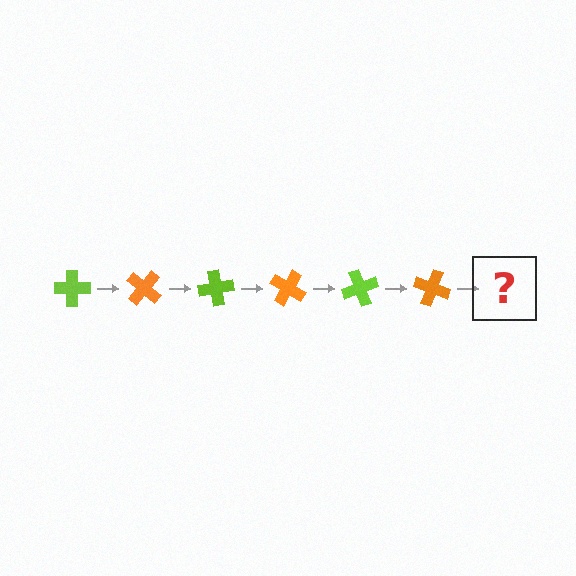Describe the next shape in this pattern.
It should be a lime cross, rotated 240 degrees from the start.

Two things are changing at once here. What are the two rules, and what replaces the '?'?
The two rules are that it rotates 40 degrees each step and the color cycles through lime and orange. The '?' should be a lime cross, rotated 240 degrees from the start.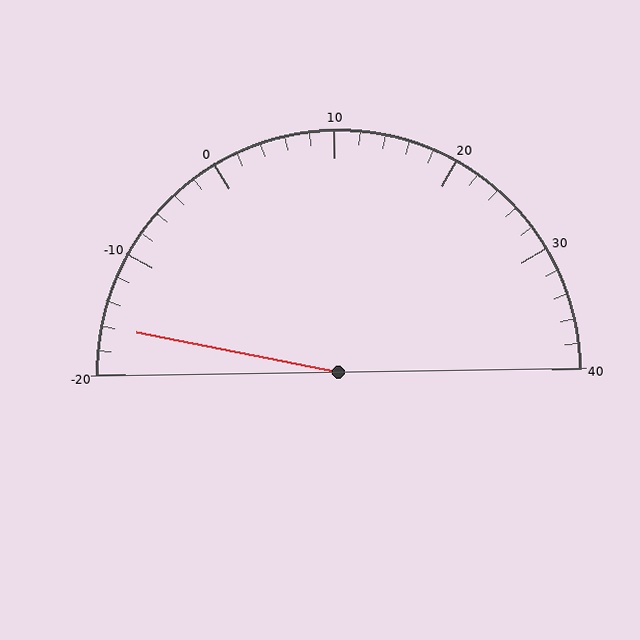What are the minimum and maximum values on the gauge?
The gauge ranges from -20 to 40.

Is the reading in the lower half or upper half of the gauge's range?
The reading is in the lower half of the range (-20 to 40).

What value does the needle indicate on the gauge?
The needle indicates approximately -16.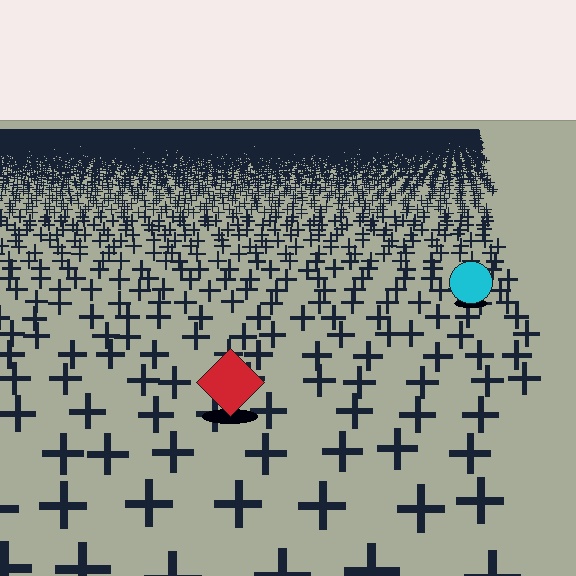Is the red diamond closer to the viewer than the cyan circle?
Yes. The red diamond is closer — you can tell from the texture gradient: the ground texture is coarser near it.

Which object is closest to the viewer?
The red diamond is closest. The texture marks near it are larger and more spread out.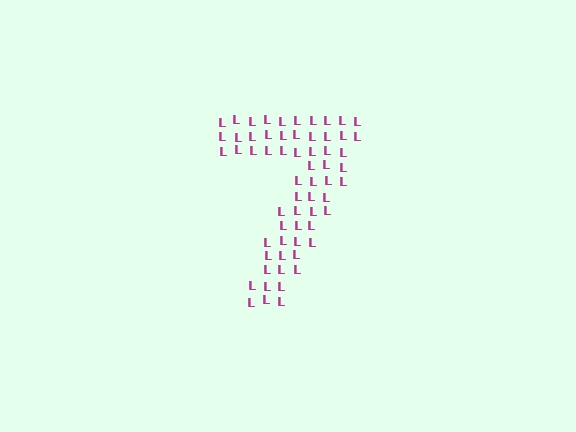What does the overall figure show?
The overall figure shows the digit 7.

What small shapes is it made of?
It is made of small letter L's.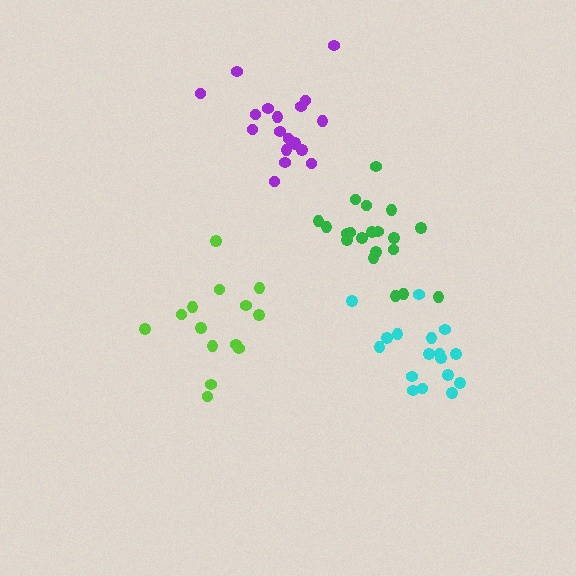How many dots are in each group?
Group 1: 14 dots, Group 2: 19 dots, Group 3: 17 dots, Group 4: 20 dots (70 total).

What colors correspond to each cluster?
The clusters are colored: lime, purple, cyan, green.